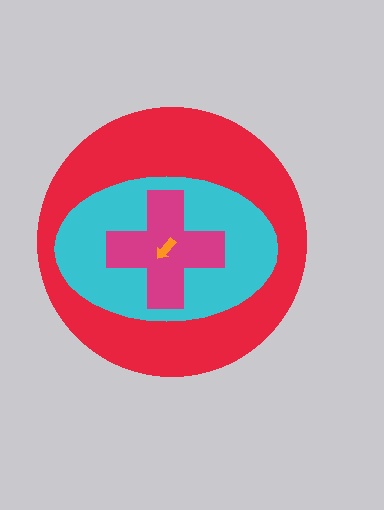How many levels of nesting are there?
4.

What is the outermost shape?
The red circle.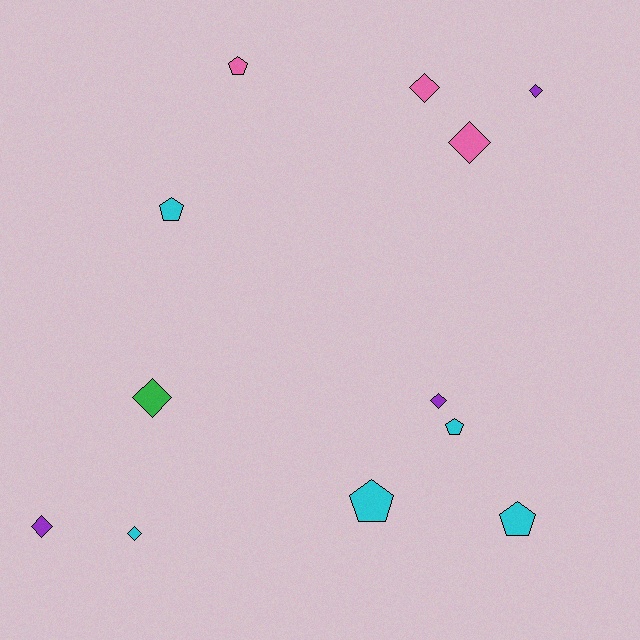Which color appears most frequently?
Cyan, with 5 objects.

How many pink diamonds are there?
There are 2 pink diamonds.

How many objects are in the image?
There are 12 objects.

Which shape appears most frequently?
Diamond, with 7 objects.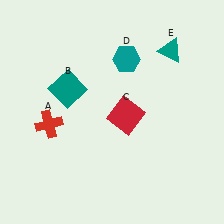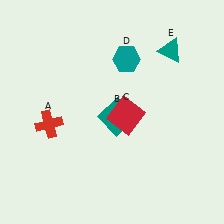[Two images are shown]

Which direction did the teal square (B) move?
The teal square (B) moved right.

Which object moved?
The teal square (B) moved right.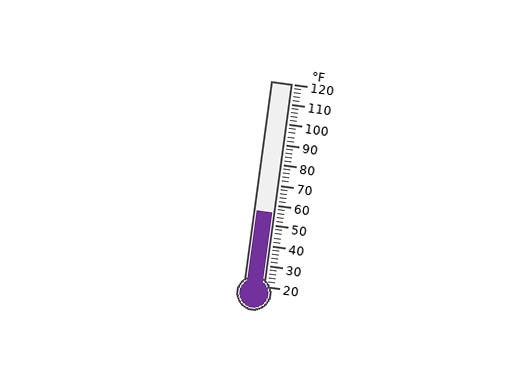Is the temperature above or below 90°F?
The temperature is below 90°F.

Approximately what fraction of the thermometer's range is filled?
The thermometer is filled to approximately 35% of its range.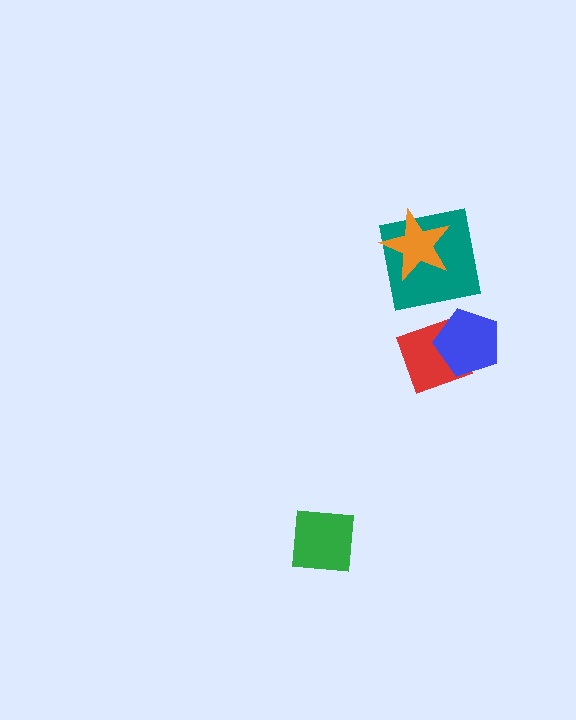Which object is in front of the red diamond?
The blue pentagon is in front of the red diamond.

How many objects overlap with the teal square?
1 object overlaps with the teal square.